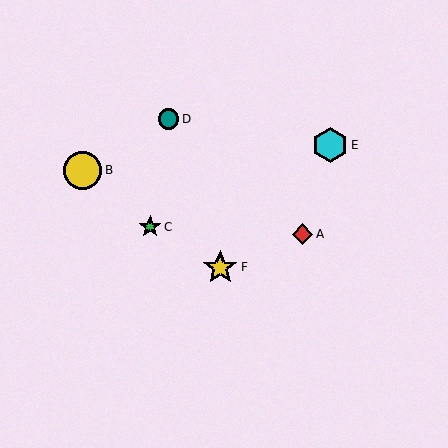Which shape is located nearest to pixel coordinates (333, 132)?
The cyan hexagon (labeled E) at (330, 145) is nearest to that location.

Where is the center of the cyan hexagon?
The center of the cyan hexagon is at (330, 145).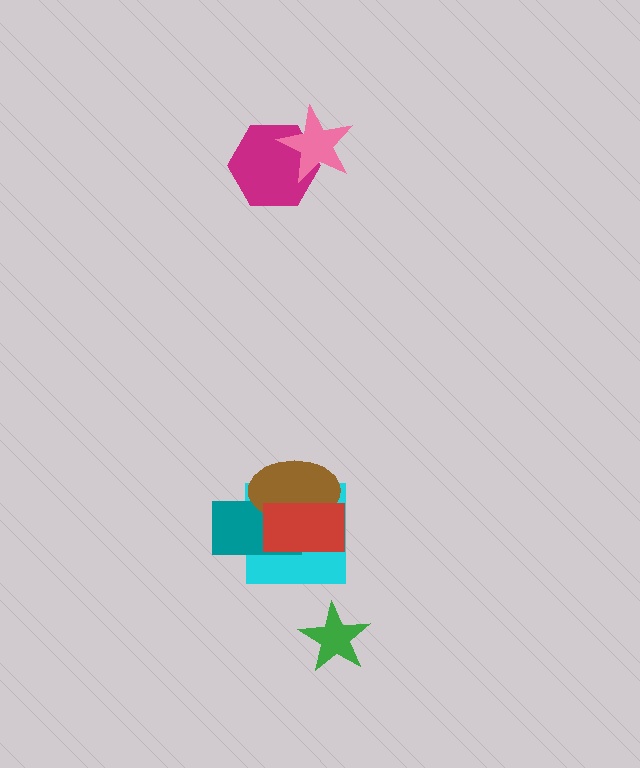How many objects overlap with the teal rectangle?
3 objects overlap with the teal rectangle.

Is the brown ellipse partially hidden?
Yes, it is partially covered by another shape.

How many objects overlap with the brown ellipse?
3 objects overlap with the brown ellipse.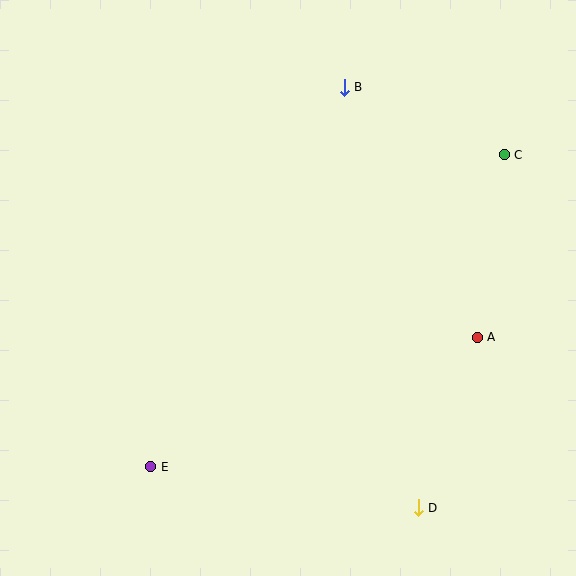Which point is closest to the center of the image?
Point A at (477, 337) is closest to the center.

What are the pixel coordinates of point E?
Point E is at (151, 467).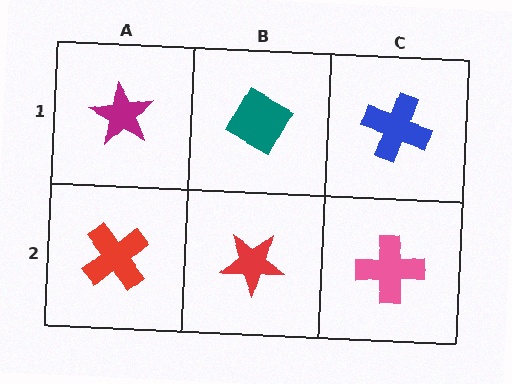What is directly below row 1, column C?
A pink cross.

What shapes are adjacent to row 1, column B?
A red star (row 2, column B), a magenta star (row 1, column A), a blue cross (row 1, column C).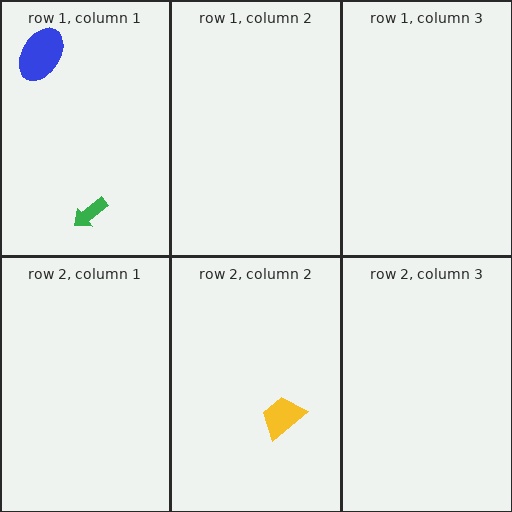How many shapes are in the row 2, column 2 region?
1.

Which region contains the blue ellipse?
The row 1, column 1 region.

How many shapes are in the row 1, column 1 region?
2.